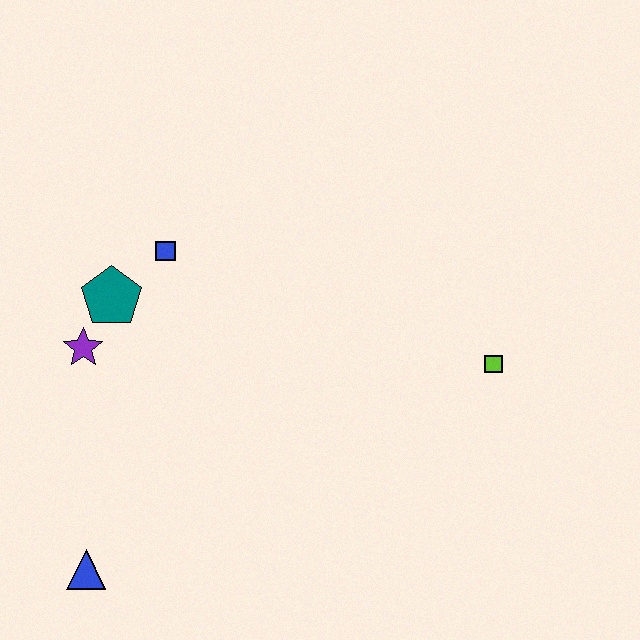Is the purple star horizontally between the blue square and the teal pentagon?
No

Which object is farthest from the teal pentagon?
The lime square is farthest from the teal pentagon.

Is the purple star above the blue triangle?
Yes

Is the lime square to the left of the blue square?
No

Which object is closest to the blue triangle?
The purple star is closest to the blue triangle.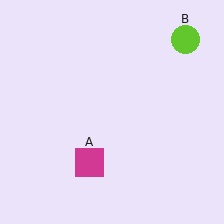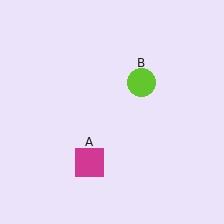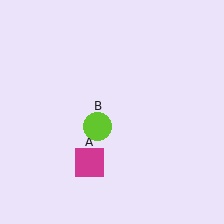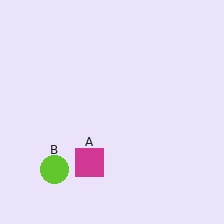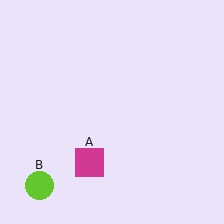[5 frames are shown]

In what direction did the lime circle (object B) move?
The lime circle (object B) moved down and to the left.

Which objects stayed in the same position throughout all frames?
Magenta square (object A) remained stationary.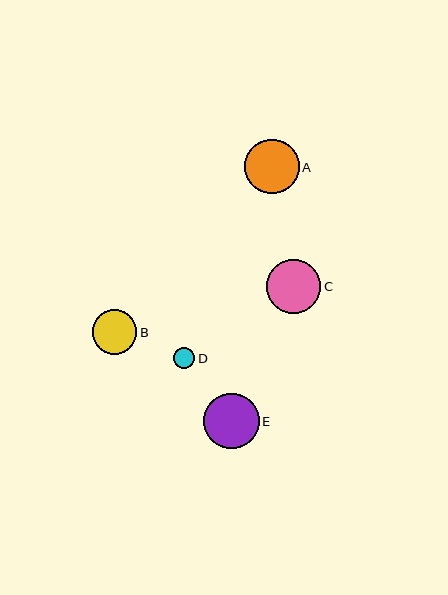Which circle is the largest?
Circle E is the largest with a size of approximately 56 pixels.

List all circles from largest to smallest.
From largest to smallest: E, A, C, B, D.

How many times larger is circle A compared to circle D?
Circle A is approximately 2.6 times the size of circle D.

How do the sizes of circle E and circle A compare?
Circle E and circle A are approximately the same size.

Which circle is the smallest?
Circle D is the smallest with a size of approximately 21 pixels.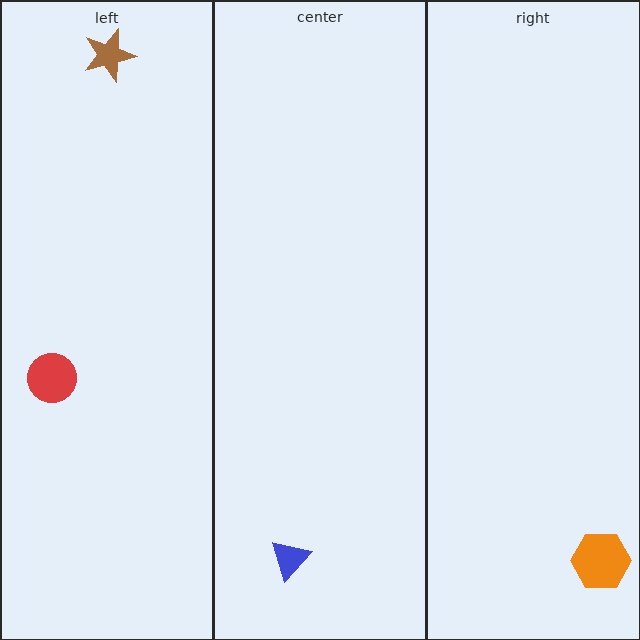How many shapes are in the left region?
2.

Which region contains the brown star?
The left region.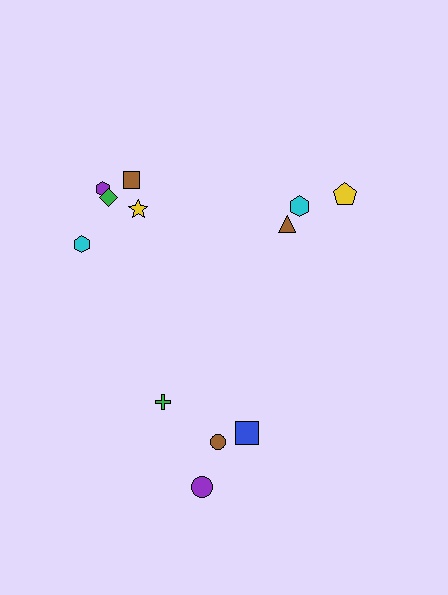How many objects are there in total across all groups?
There are 12 objects.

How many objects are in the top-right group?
There are 3 objects.